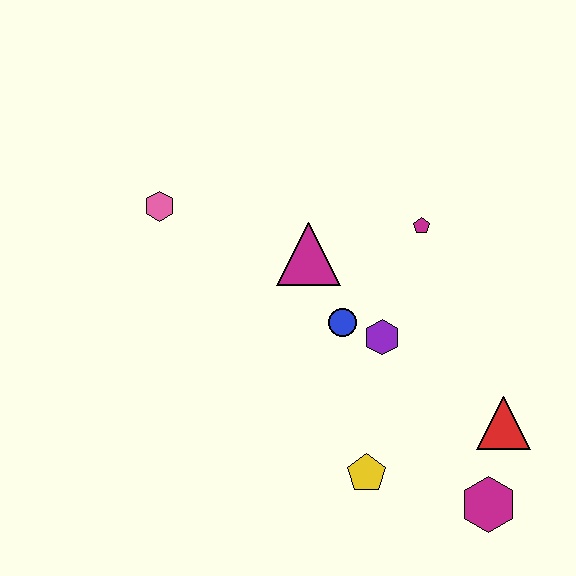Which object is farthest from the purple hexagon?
The pink hexagon is farthest from the purple hexagon.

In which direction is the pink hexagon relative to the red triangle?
The pink hexagon is to the left of the red triangle.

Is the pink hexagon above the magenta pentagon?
Yes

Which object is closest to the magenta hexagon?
The red triangle is closest to the magenta hexagon.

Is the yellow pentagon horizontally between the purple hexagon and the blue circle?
Yes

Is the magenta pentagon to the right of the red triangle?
No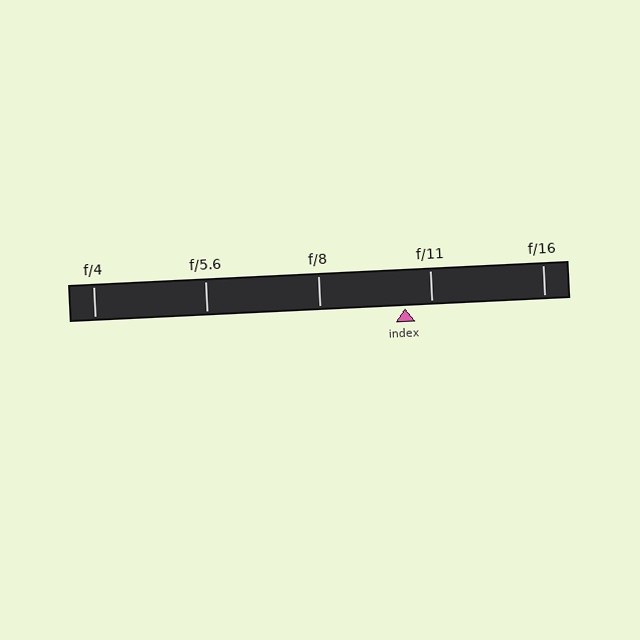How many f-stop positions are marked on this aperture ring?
There are 5 f-stop positions marked.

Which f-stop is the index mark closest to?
The index mark is closest to f/11.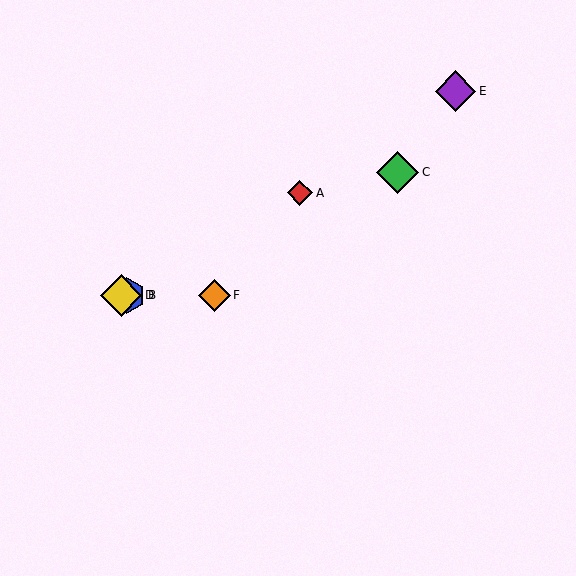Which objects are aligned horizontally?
Objects B, D, F are aligned horizontally.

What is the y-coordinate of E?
Object E is at y≈91.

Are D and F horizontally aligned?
Yes, both are at y≈295.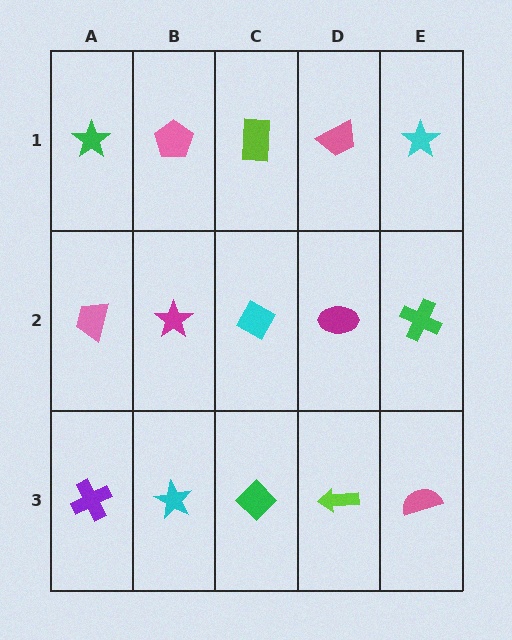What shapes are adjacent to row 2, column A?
A green star (row 1, column A), a purple cross (row 3, column A), a magenta star (row 2, column B).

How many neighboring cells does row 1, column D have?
3.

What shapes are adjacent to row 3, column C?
A cyan diamond (row 2, column C), a cyan star (row 3, column B), a lime arrow (row 3, column D).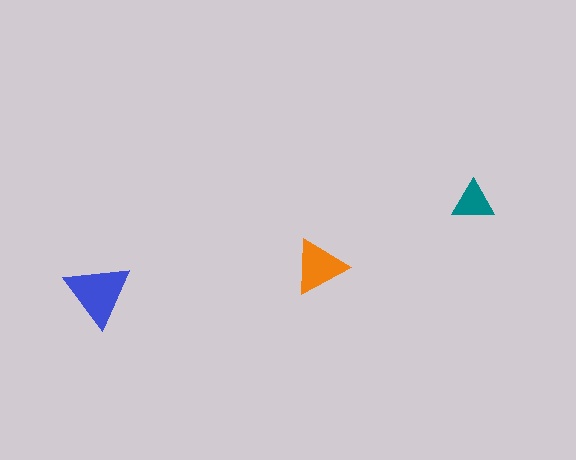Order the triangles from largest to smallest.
the blue one, the orange one, the teal one.